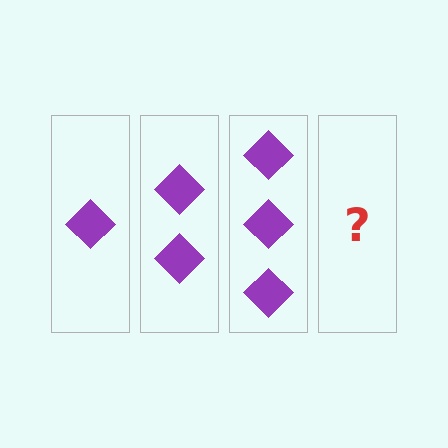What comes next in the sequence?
The next element should be 4 diamonds.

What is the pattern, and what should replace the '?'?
The pattern is that each step adds one more diamond. The '?' should be 4 diamonds.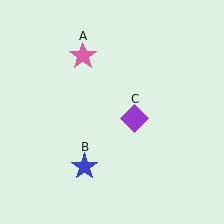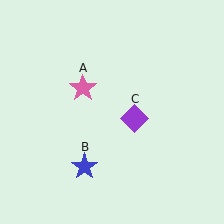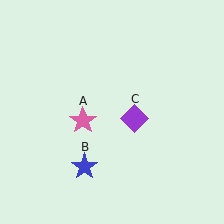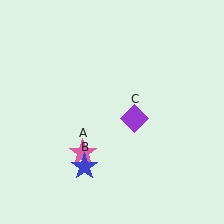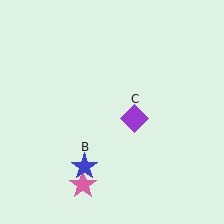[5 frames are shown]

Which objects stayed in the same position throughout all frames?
Blue star (object B) and purple diamond (object C) remained stationary.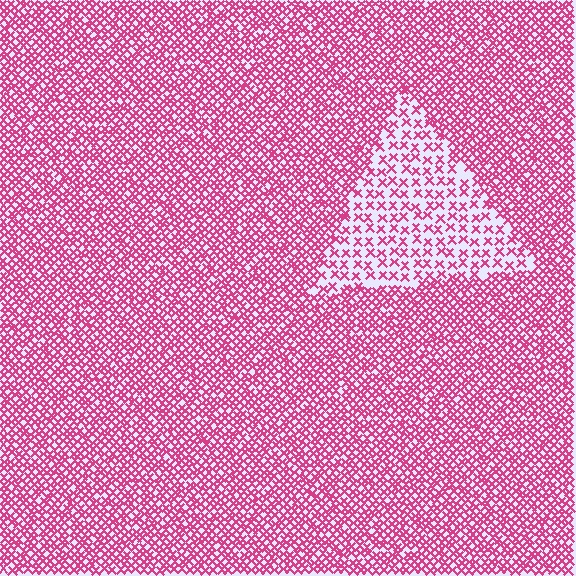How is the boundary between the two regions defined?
The boundary is defined by a change in element density (approximately 2.3x ratio). All elements are the same color, size, and shape.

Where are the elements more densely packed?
The elements are more densely packed outside the triangle boundary.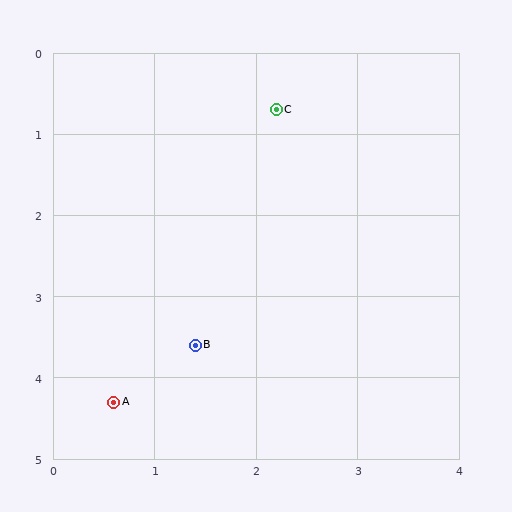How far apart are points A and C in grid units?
Points A and C are about 3.9 grid units apart.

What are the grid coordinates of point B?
Point B is at approximately (1.4, 3.6).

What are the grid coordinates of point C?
Point C is at approximately (2.2, 0.7).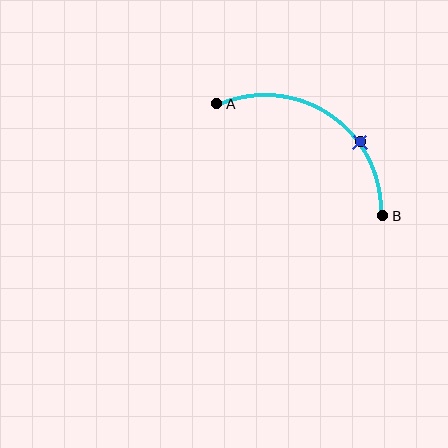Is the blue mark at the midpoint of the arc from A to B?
No. The blue mark lies on the arc but is closer to endpoint B. The arc midpoint would be at the point on the curve equidistant along the arc from both A and B.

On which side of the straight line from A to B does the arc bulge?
The arc bulges above and to the right of the straight line connecting A and B.